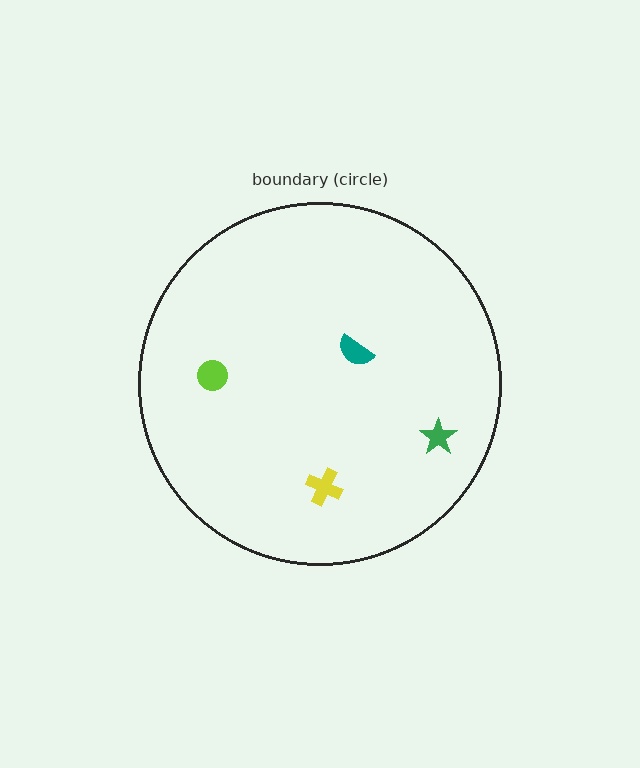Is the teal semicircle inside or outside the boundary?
Inside.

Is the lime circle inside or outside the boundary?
Inside.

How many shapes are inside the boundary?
4 inside, 0 outside.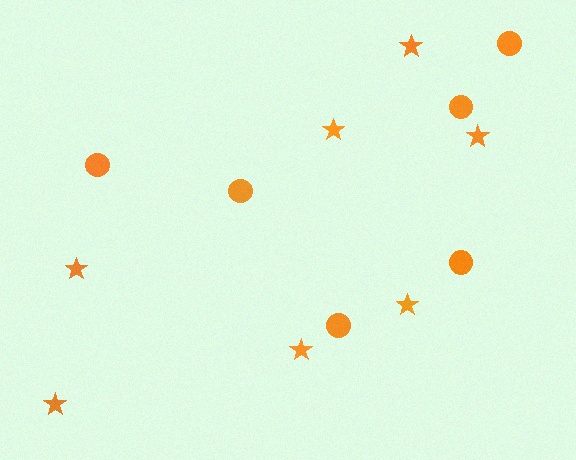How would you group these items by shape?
There are 2 groups: one group of stars (7) and one group of circles (6).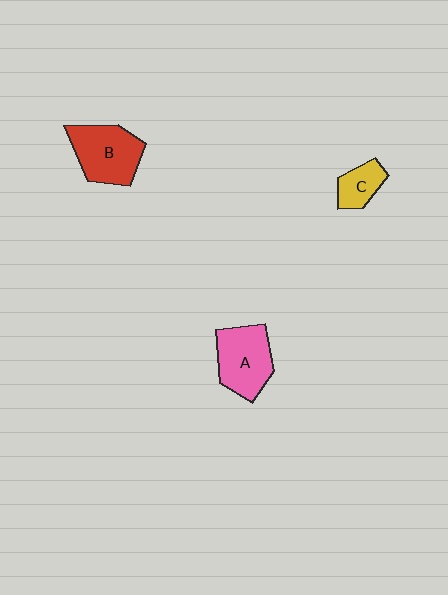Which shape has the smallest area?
Shape C (yellow).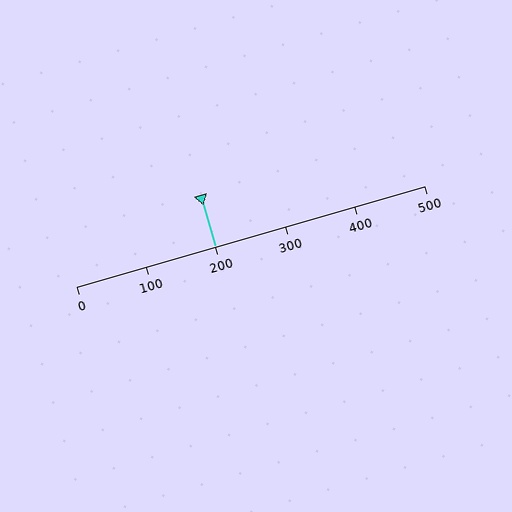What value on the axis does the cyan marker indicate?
The marker indicates approximately 200.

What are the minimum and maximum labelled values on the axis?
The axis runs from 0 to 500.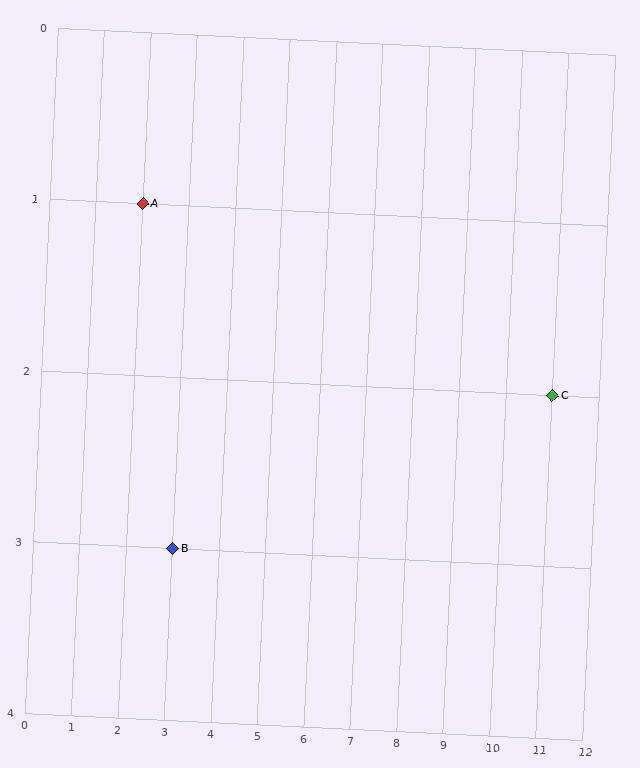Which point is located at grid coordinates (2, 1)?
Point A is at (2, 1).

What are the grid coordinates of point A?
Point A is at grid coordinates (2, 1).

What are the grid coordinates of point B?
Point B is at grid coordinates (3, 3).